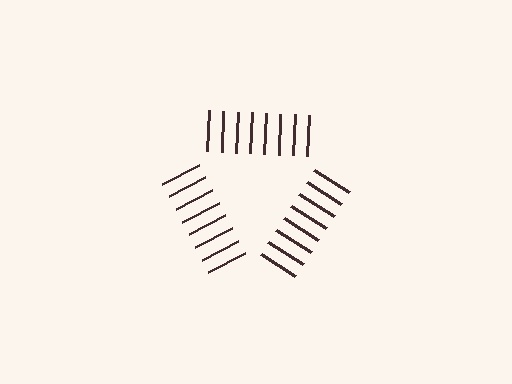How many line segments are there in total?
24 — 8 along each of the 3 edges.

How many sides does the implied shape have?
3 sides — the line-ends trace a triangle.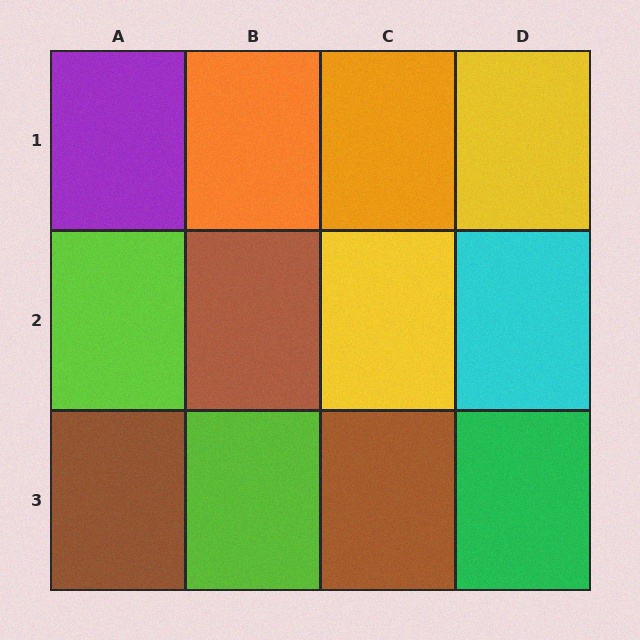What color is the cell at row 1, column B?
Orange.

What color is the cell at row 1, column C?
Orange.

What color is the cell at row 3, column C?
Brown.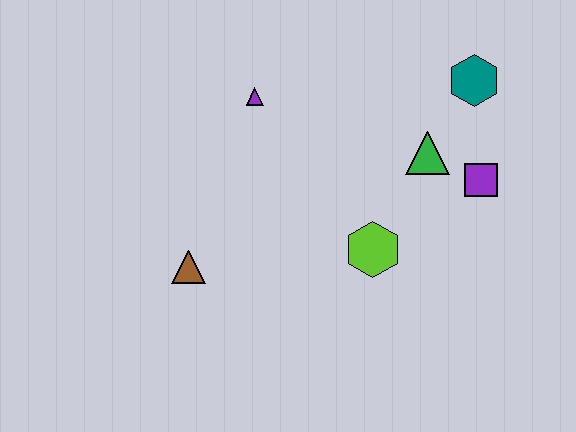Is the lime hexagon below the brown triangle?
No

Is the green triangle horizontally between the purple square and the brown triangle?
Yes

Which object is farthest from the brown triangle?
The teal hexagon is farthest from the brown triangle.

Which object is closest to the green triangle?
The purple square is closest to the green triangle.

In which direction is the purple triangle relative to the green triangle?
The purple triangle is to the left of the green triangle.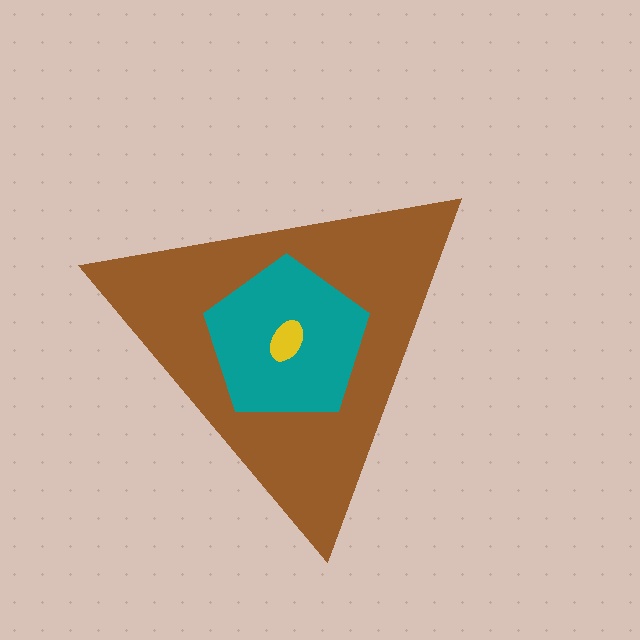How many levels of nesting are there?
3.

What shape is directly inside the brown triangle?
The teal pentagon.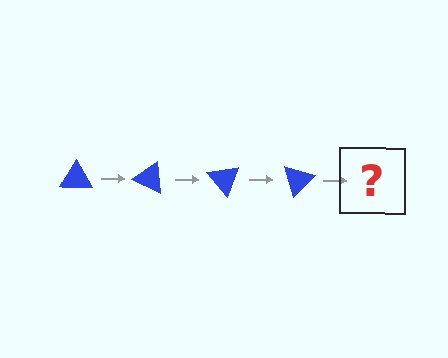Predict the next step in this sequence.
The next step is a blue triangle rotated 100 degrees.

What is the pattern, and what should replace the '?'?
The pattern is that the triangle rotates 25 degrees each step. The '?' should be a blue triangle rotated 100 degrees.